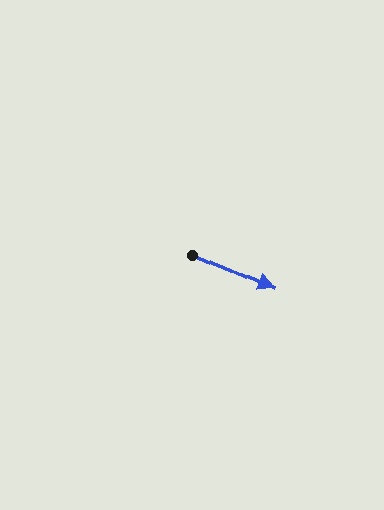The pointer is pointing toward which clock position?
Roughly 4 o'clock.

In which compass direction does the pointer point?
Southeast.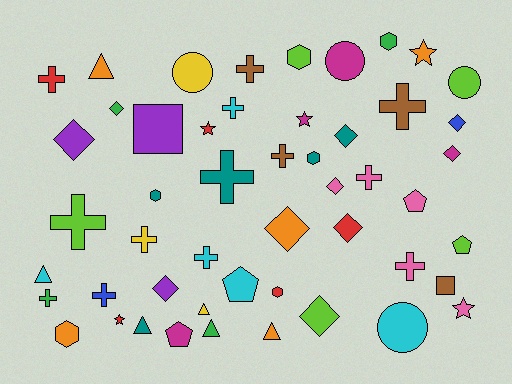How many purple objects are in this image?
There are 3 purple objects.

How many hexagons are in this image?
There are 6 hexagons.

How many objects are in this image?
There are 50 objects.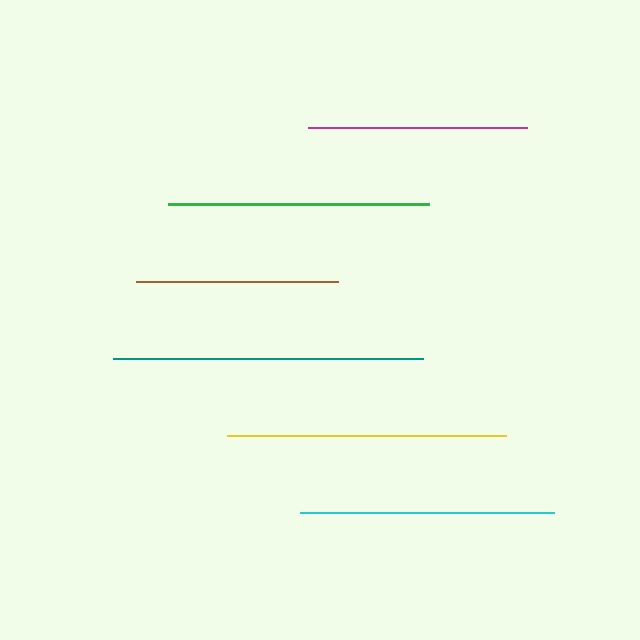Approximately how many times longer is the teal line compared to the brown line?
The teal line is approximately 1.5 times the length of the brown line.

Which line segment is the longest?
The teal line is the longest at approximately 310 pixels.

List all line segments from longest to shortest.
From longest to shortest: teal, yellow, green, cyan, magenta, brown.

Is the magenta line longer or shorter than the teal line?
The teal line is longer than the magenta line.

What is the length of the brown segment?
The brown segment is approximately 202 pixels long.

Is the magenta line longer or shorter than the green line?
The green line is longer than the magenta line.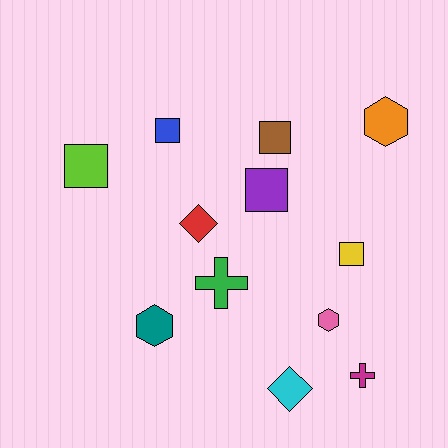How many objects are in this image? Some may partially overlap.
There are 12 objects.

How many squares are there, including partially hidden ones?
There are 5 squares.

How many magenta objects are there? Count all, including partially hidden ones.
There is 1 magenta object.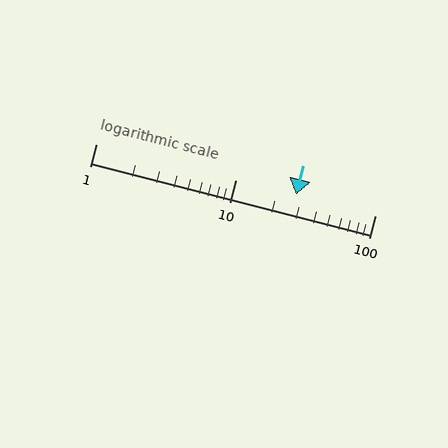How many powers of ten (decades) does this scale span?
The scale spans 2 decades, from 1 to 100.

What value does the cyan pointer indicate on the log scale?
The pointer indicates approximately 27.